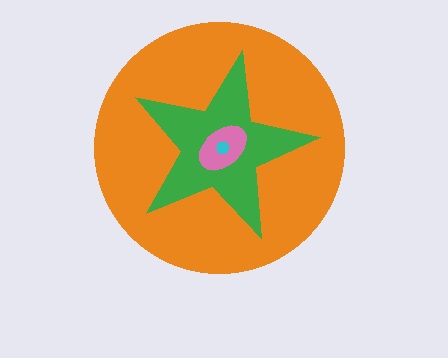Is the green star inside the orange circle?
Yes.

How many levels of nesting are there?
4.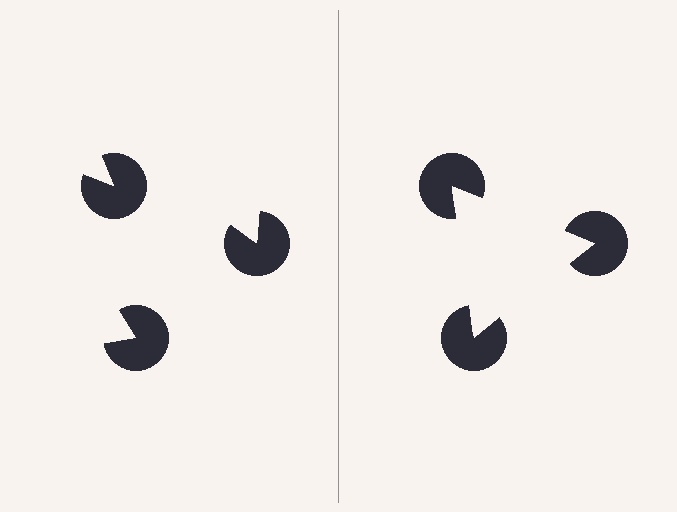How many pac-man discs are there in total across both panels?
6 — 3 on each side.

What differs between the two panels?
The pac-man discs are positioned identically on both sides; only the wedge orientations differ. On the right they align to a triangle; on the left they are misaligned.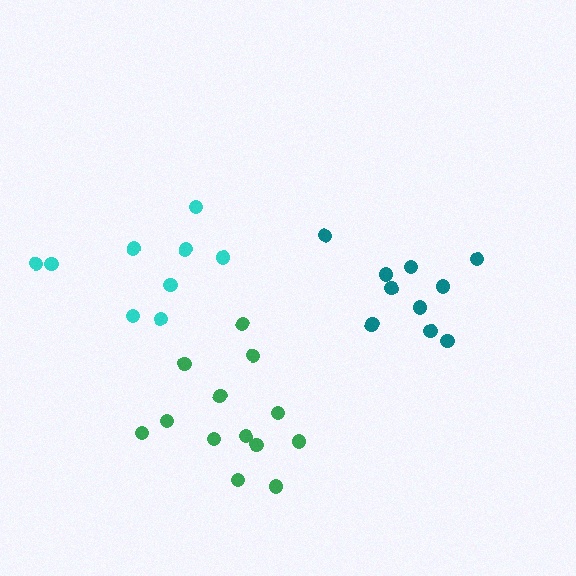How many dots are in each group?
Group 1: 9 dots, Group 2: 13 dots, Group 3: 10 dots (32 total).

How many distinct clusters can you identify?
There are 3 distinct clusters.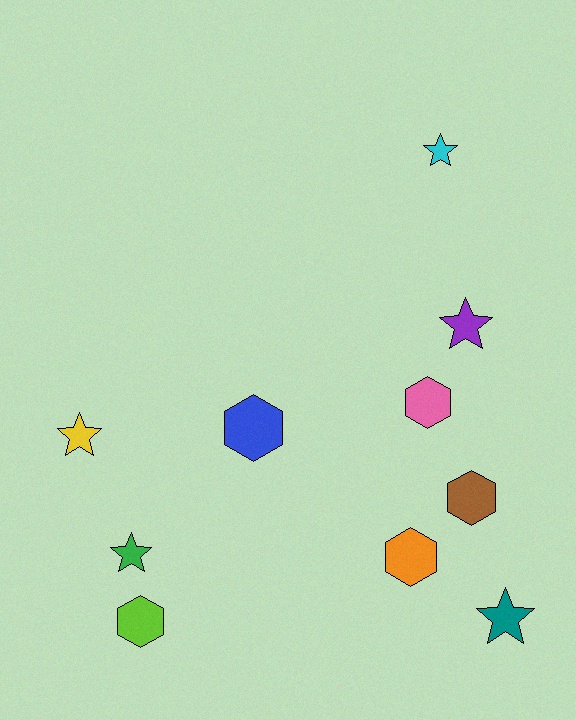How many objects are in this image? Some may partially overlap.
There are 10 objects.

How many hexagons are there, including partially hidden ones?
There are 5 hexagons.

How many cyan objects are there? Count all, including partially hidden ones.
There is 1 cyan object.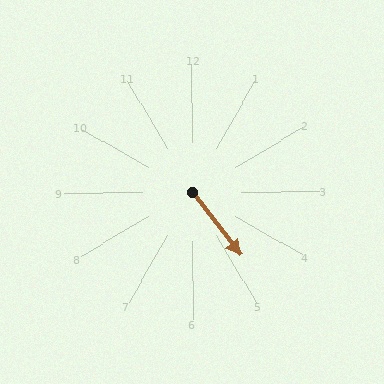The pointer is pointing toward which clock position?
Roughly 5 o'clock.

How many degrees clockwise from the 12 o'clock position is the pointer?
Approximately 143 degrees.